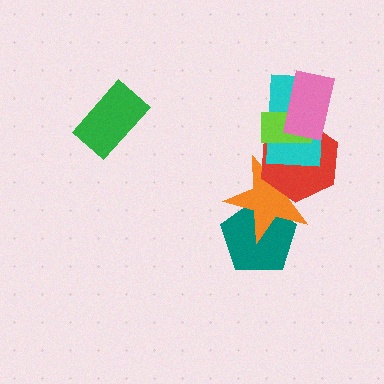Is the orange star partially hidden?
Yes, it is partially covered by another shape.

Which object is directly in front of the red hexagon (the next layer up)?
The cyan rectangle is directly in front of the red hexagon.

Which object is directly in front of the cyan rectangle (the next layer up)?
The lime rectangle is directly in front of the cyan rectangle.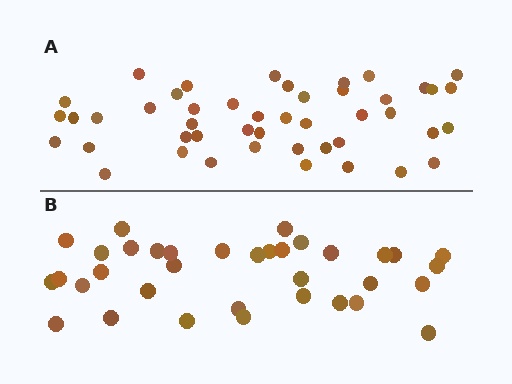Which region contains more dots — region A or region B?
Region A (the top region) has more dots.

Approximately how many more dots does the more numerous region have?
Region A has roughly 12 or so more dots than region B.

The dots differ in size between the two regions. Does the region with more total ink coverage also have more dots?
No. Region B has more total ink coverage because its dots are larger, but region A actually contains more individual dots. Total area can be misleading — the number of items is what matters here.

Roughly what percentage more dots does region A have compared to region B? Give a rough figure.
About 30% more.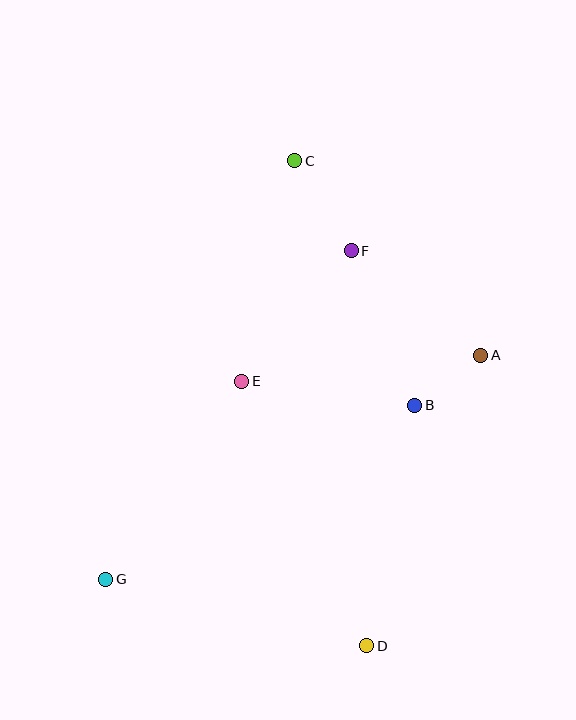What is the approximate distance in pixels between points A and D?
The distance between A and D is approximately 312 pixels.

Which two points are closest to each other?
Points A and B are closest to each other.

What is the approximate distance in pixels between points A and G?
The distance between A and G is approximately 437 pixels.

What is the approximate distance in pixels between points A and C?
The distance between A and C is approximately 269 pixels.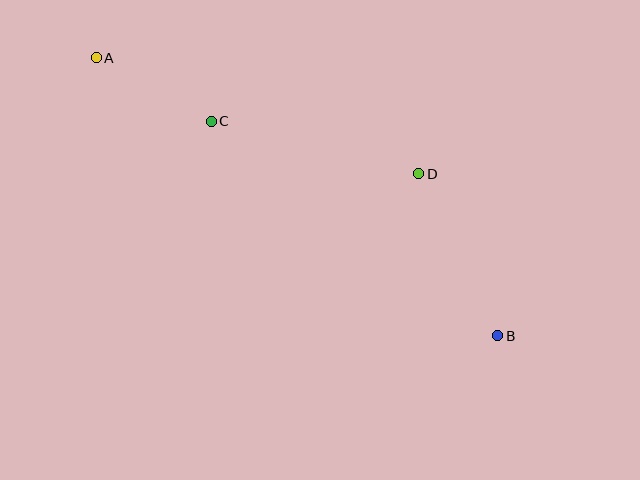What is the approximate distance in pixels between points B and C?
The distance between B and C is approximately 358 pixels.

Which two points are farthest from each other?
Points A and B are farthest from each other.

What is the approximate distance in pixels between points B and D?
The distance between B and D is approximately 180 pixels.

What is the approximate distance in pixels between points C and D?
The distance between C and D is approximately 214 pixels.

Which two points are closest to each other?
Points A and C are closest to each other.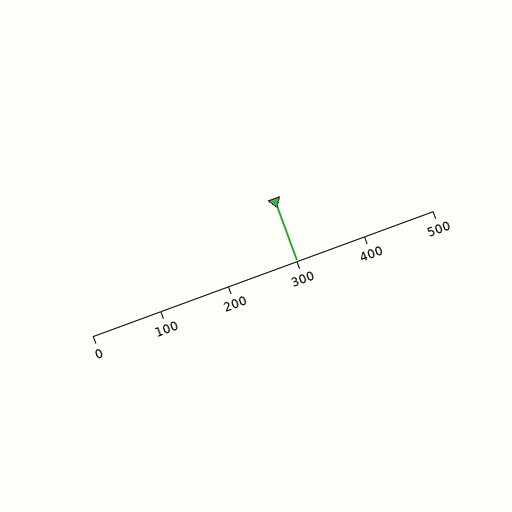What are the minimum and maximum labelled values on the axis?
The axis runs from 0 to 500.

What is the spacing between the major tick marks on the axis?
The major ticks are spaced 100 apart.